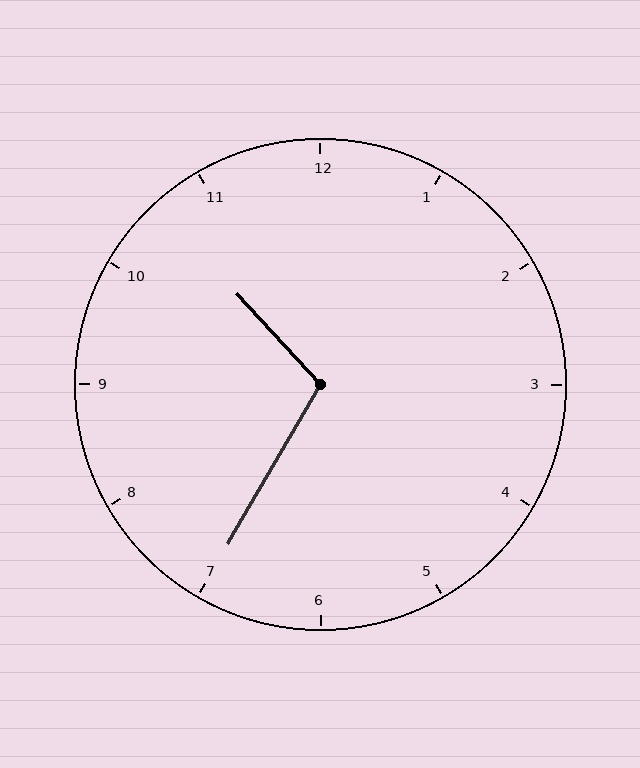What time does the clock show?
10:35.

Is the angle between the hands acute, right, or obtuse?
It is obtuse.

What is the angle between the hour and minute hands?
Approximately 108 degrees.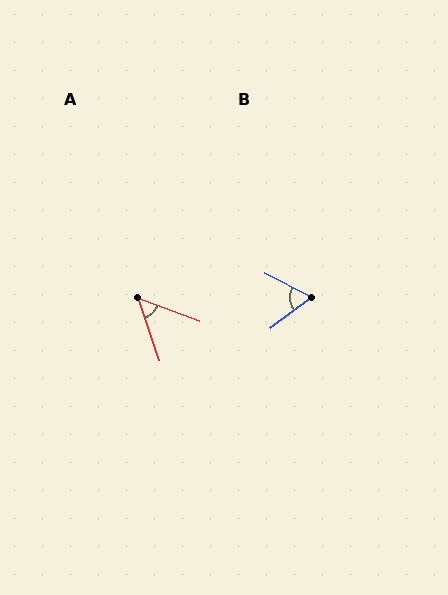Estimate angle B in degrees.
Approximately 64 degrees.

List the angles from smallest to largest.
A (51°), B (64°).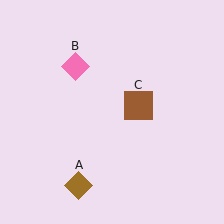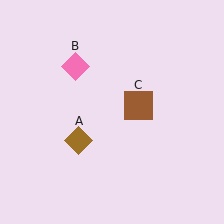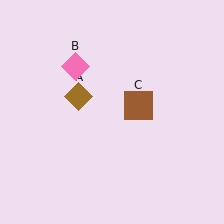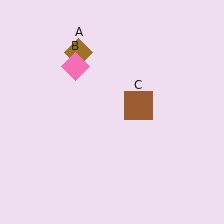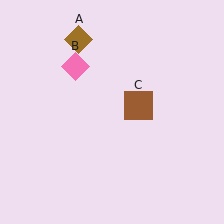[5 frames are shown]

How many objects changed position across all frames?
1 object changed position: brown diamond (object A).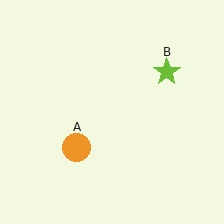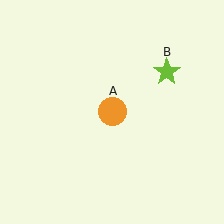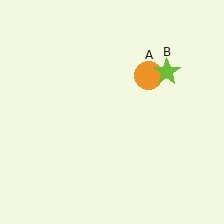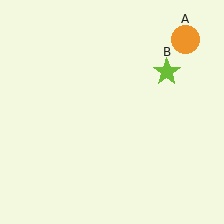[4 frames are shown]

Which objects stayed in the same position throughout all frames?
Lime star (object B) remained stationary.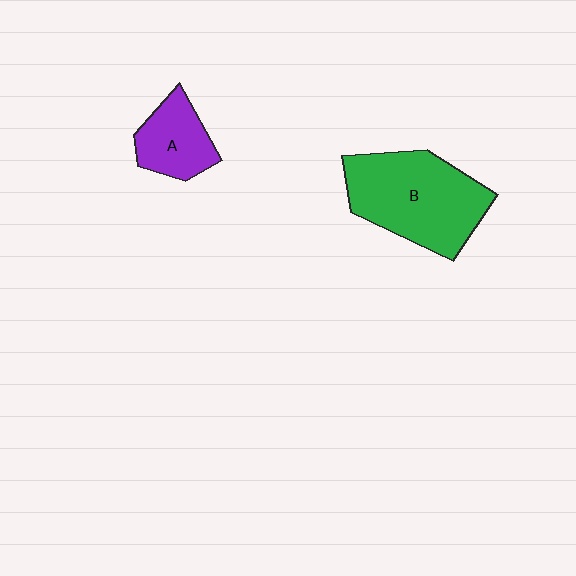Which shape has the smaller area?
Shape A (purple).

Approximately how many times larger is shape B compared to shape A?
Approximately 2.2 times.